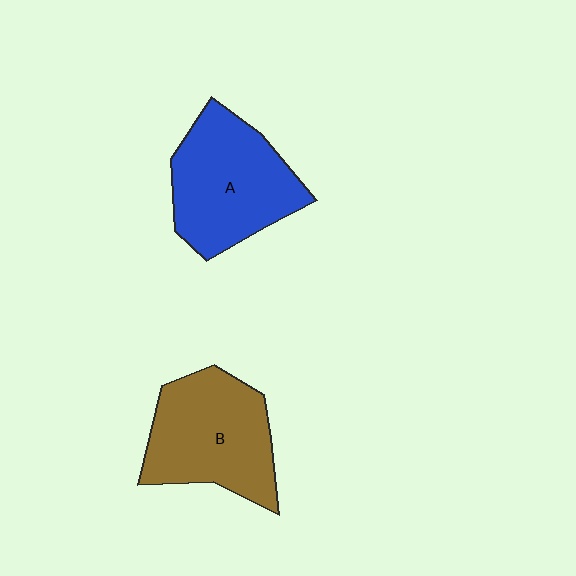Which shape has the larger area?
Shape A (blue).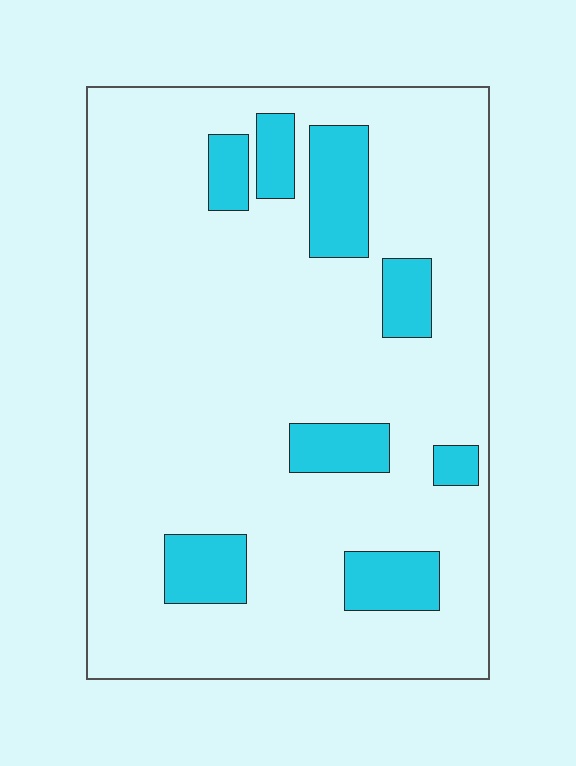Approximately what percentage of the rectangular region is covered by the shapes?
Approximately 15%.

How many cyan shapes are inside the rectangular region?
8.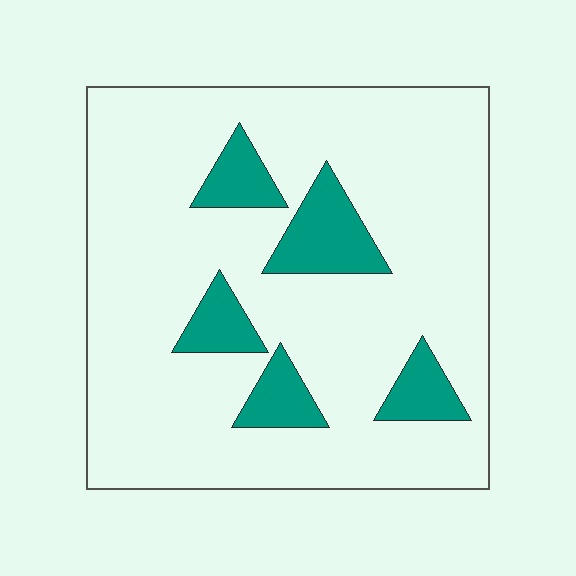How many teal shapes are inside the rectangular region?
5.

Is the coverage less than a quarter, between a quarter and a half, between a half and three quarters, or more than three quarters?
Less than a quarter.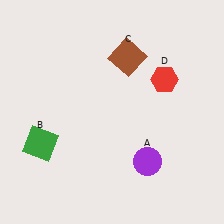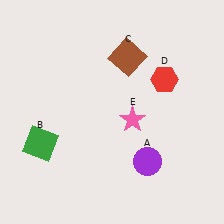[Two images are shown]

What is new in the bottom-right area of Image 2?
A pink star (E) was added in the bottom-right area of Image 2.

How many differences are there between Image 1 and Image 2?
There is 1 difference between the two images.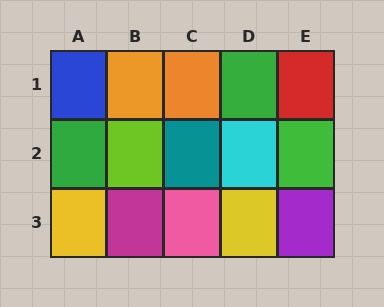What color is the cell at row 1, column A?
Blue.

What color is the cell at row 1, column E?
Red.